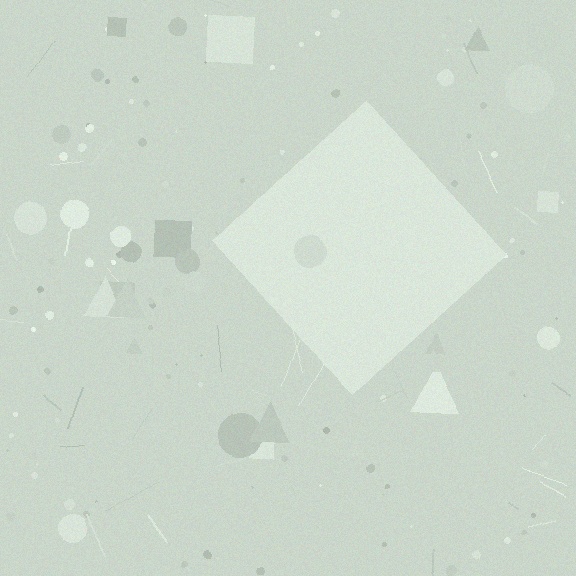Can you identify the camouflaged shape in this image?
The camouflaged shape is a diamond.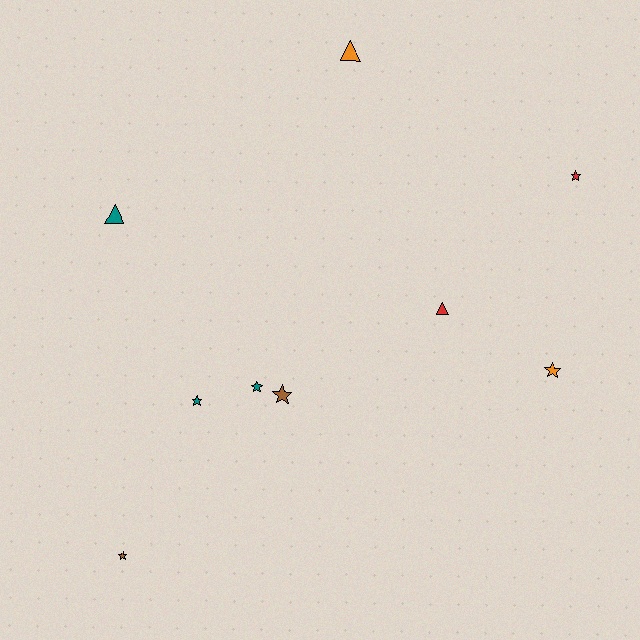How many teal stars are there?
There are 2 teal stars.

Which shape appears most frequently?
Star, with 6 objects.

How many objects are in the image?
There are 9 objects.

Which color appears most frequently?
Teal, with 3 objects.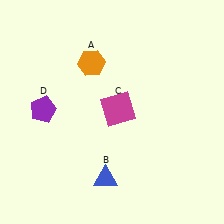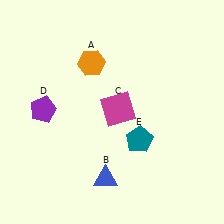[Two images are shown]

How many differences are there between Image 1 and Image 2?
There is 1 difference between the two images.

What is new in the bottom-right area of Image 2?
A teal pentagon (E) was added in the bottom-right area of Image 2.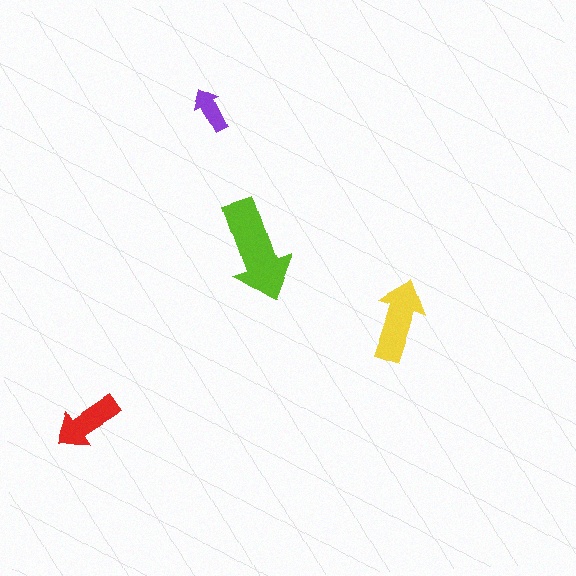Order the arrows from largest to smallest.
the lime one, the yellow one, the red one, the purple one.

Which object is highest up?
The purple arrow is topmost.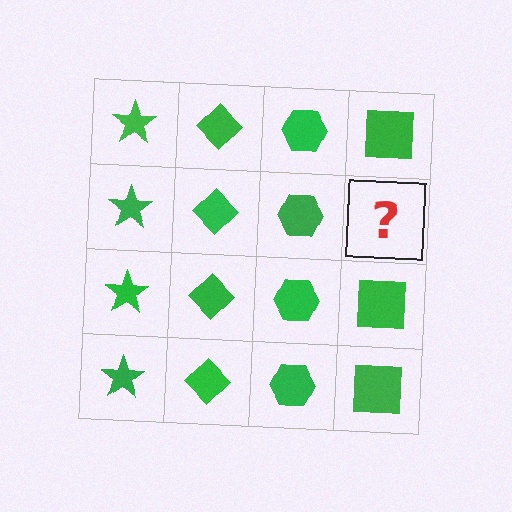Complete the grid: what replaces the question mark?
The question mark should be replaced with a green square.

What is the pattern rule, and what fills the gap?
The rule is that each column has a consistent shape. The gap should be filled with a green square.